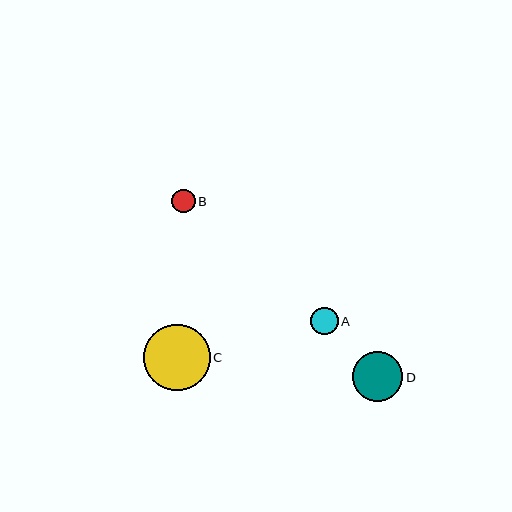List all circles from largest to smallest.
From largest to smallest: C, D, A, B.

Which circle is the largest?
Circle C is the largest with a size of approximately 67 pixels.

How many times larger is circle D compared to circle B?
Circle D is approximately 2.2 times the size of circle B.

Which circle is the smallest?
Circle B is the smallest with a size of approximately 23 pixels.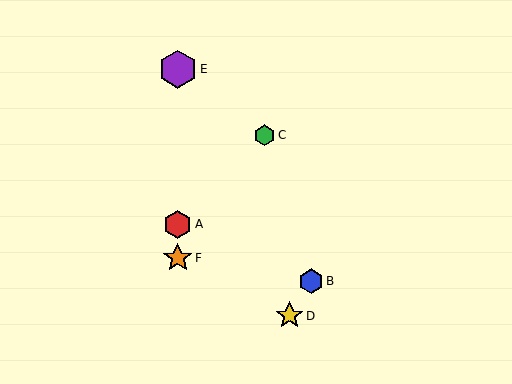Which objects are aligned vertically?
Objects A, E, F are aligned vertically.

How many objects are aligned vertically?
3 objects (A, E, F) are aligned vertically.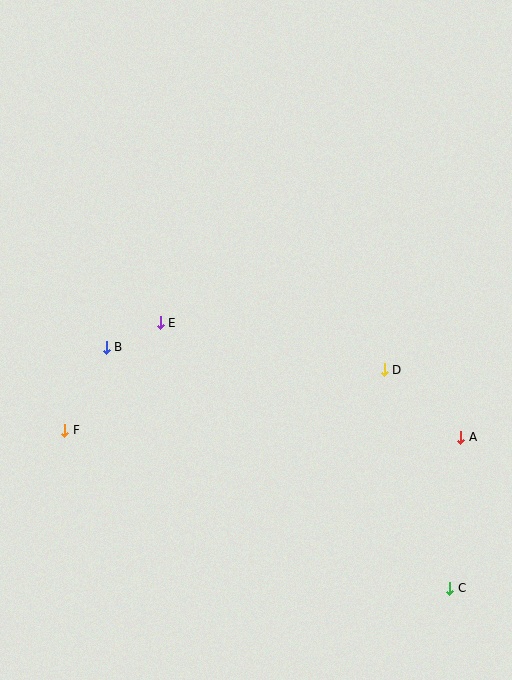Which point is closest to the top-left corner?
Point E is closest to the top-left corner.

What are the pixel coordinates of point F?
Point F is at (65, 430).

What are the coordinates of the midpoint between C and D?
The midpoint between C and D is at (417, 479).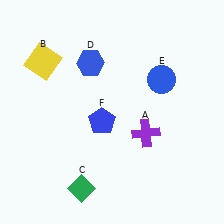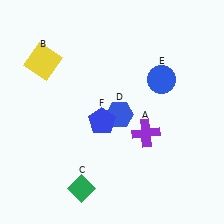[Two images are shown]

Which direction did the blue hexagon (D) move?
The blue hexagon (D) moved down.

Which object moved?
The blue hexagon (D) moved down.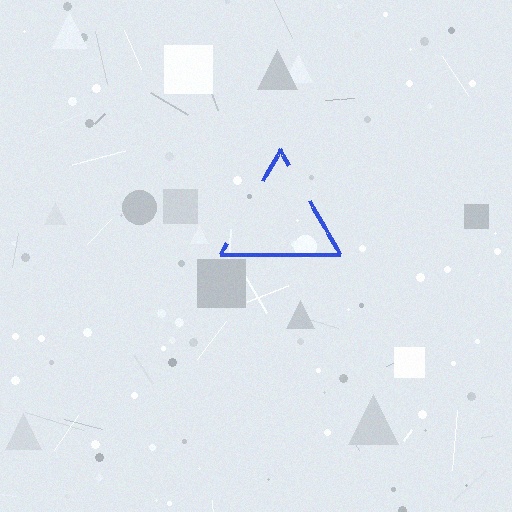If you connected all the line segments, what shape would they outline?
They would outline a triangle.